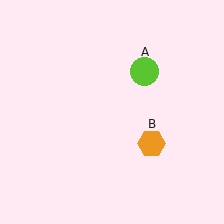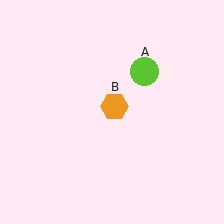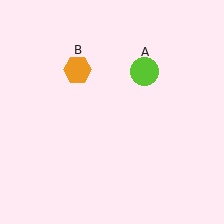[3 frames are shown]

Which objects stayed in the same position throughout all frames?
Lime circle (object A) remained stationary.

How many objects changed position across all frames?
1 object changed position: orange hexagon (object B).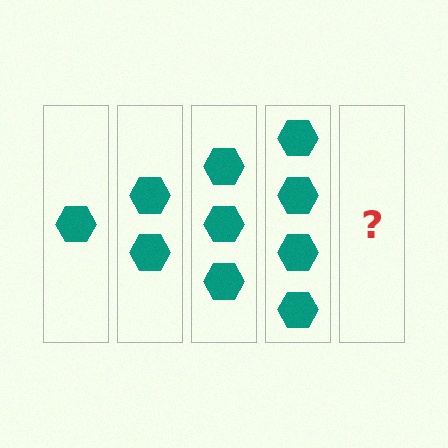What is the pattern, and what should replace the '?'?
The pattern is that each step adds one more hexagon. The '?' should be 5 hexagons.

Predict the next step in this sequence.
The next step is 5 hexagons.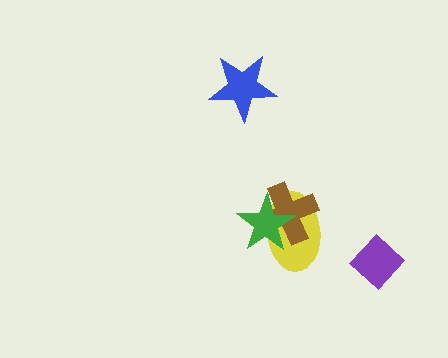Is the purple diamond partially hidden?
No, no other shape covers it.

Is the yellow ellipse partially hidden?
Yes, it is partially covered by another shape.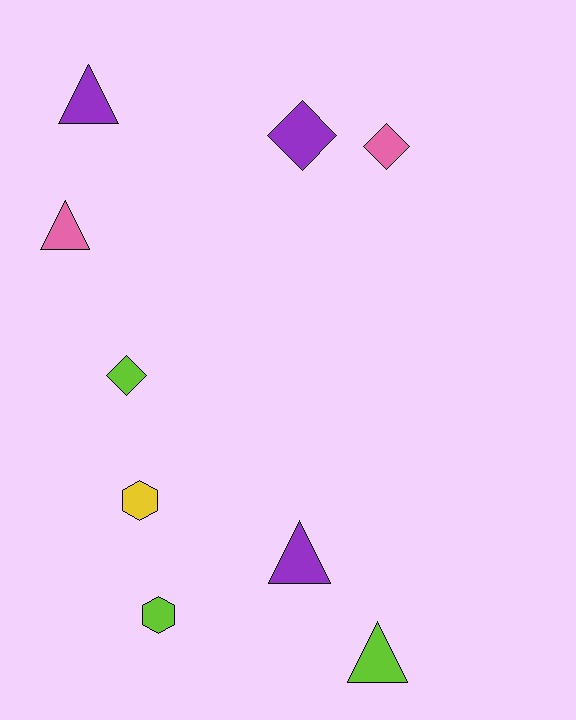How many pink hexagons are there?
There are no pink hexagons.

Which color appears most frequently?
Purple, with 3 objects.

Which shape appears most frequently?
Triangle, with 4 objects.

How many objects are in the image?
There are 9 objects.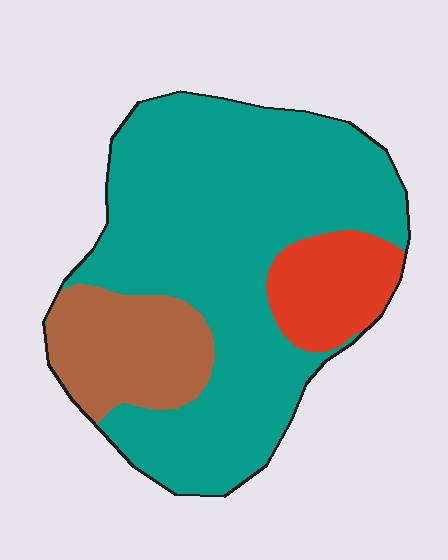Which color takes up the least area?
Red, at roughly 10%.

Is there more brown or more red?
Brown.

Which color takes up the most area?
Teal, at roughly 70%.